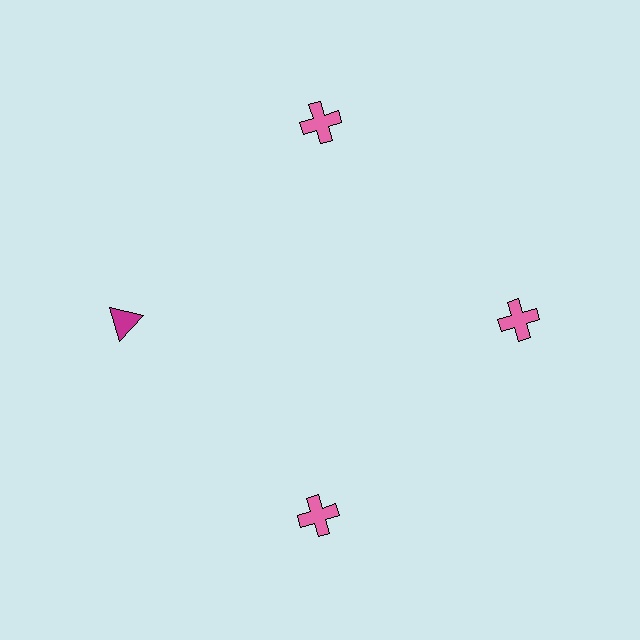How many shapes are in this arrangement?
There are 4 shapes arranged in a ring pattern.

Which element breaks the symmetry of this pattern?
The magenta triangle at roughly the 9 o'clock position breaks the symmetry. All other shapes are pink crosses.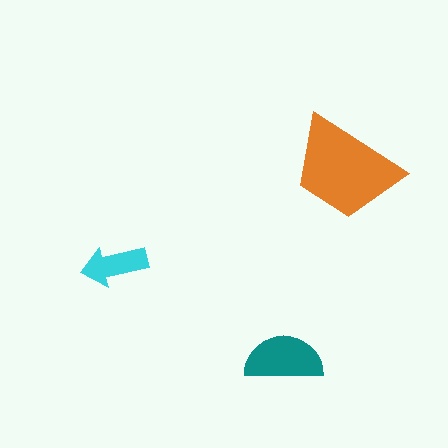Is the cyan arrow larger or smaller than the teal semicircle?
Smaller.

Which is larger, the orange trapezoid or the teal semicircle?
The orange trapezoid.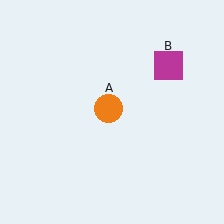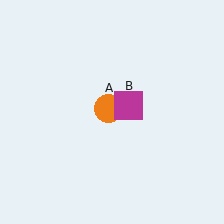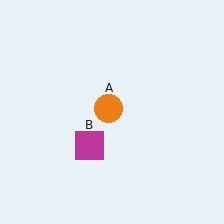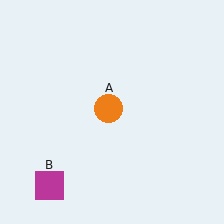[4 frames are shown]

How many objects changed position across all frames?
1 object changed position: magenta square (object B).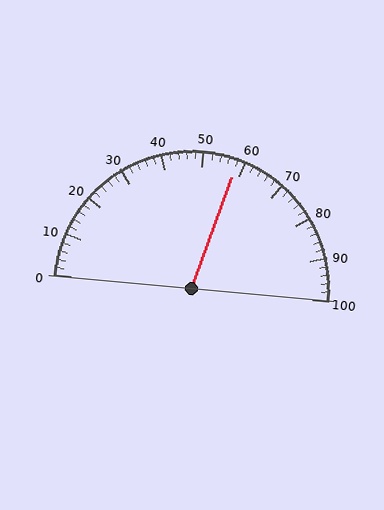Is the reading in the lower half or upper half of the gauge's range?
The reading is in the upper half of the range (0 to 100).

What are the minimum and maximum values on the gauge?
The gauge ranges from 0 to 100.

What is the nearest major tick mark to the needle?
The nearest major tick mark is 60.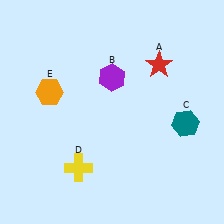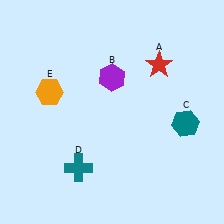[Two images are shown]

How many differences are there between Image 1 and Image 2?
There is 1 difference between the two images.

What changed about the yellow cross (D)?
In Image 1, D is yellow. In Image 2, it changed to teal.